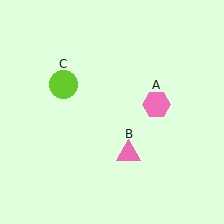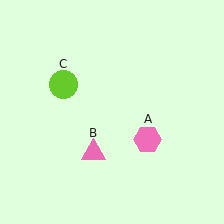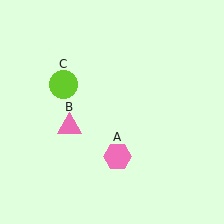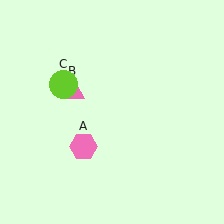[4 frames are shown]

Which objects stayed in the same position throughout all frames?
Lime circle (object C) remained stationary.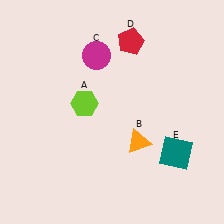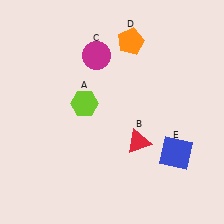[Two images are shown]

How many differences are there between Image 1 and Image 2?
There are 3 differences between the two images.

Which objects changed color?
B changed from orange to red. D changed from red to orange. E changed from teal to blue.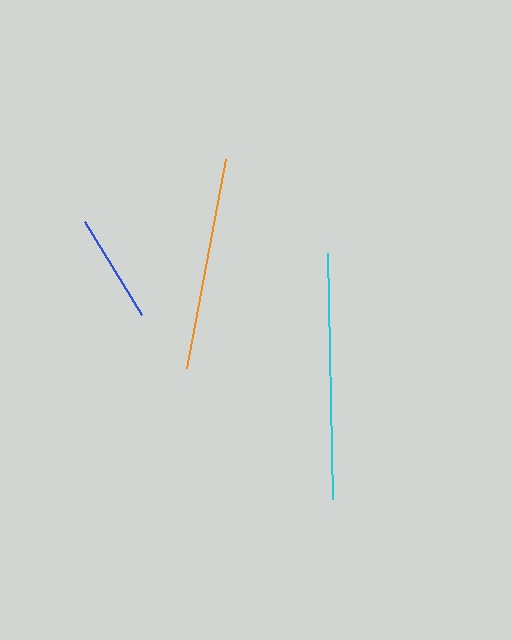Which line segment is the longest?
The cyan line is the longest at approximately 246 pixels.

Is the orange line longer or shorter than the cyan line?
The cyan line is longer than the orange line.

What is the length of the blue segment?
The blue segment is approximately 109 pixels long.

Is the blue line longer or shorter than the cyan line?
The cyan line is longer than the blue line.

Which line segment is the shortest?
The blue line is the shortest at approximately 109 pixels.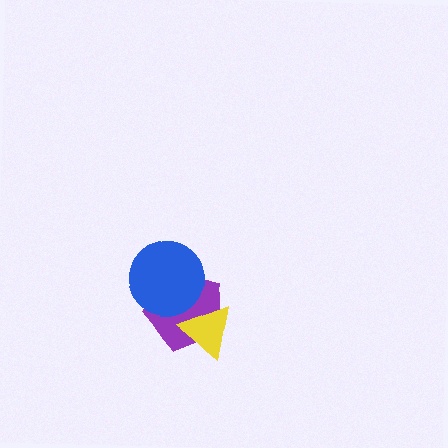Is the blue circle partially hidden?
No, no other shape covers it.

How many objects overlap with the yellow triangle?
1 object overlaps with the yellow triangle.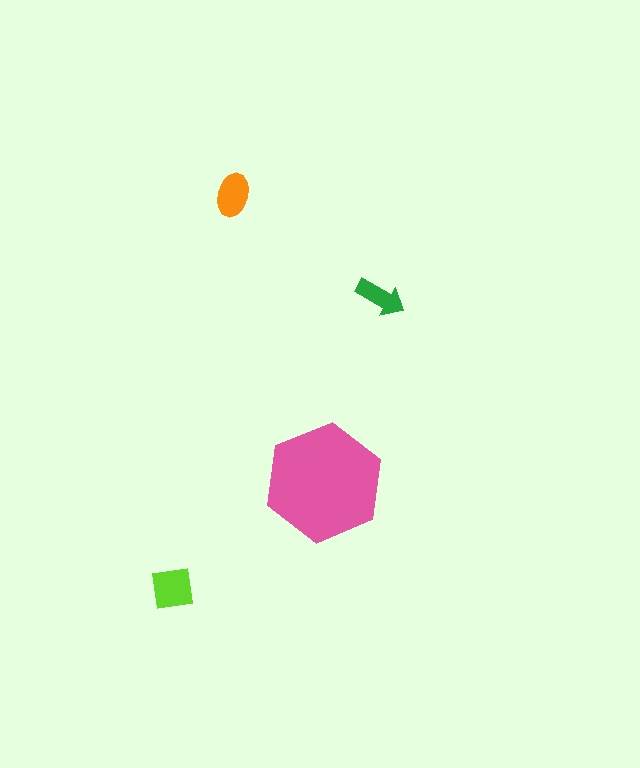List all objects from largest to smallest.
The pink hexagon, the lime square, the orange ellipse, the green arrow.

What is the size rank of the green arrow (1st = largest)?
4th.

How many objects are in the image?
There are 4 objects in the image.